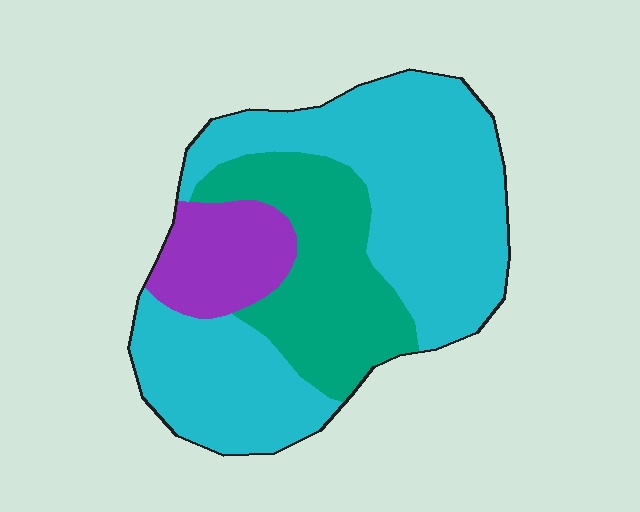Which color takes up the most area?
Cyan, at roughly 60%.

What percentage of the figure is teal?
Teal covers 26% of the figure.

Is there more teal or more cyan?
Cyan.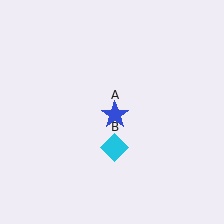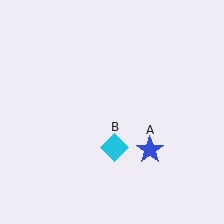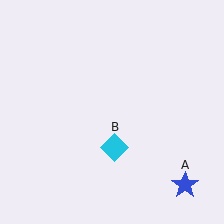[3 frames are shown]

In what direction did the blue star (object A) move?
The blue star (object A) moved down and to the right.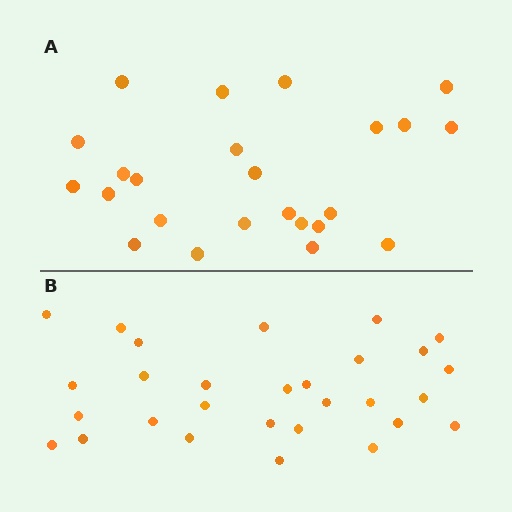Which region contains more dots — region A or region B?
Region B (the bottom region) has more dots.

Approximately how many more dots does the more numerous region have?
Region B has about 5 more dots than region A.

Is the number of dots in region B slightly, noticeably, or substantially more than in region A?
Region B has only slightly more — the two regions are fairly close. The ratio is roughly 1.2 to 1.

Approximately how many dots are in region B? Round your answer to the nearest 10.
About 30 dots. (The exact count is 29, which rounds to 30.)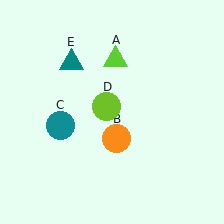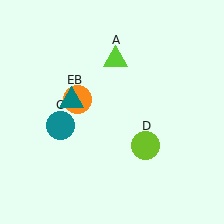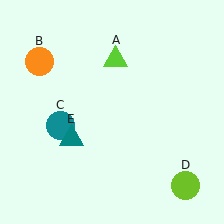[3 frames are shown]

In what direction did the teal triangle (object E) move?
The teal triangle (object E) moved down.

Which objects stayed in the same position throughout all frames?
Lime triangle (object A) and teal circle (object C) remained stationary.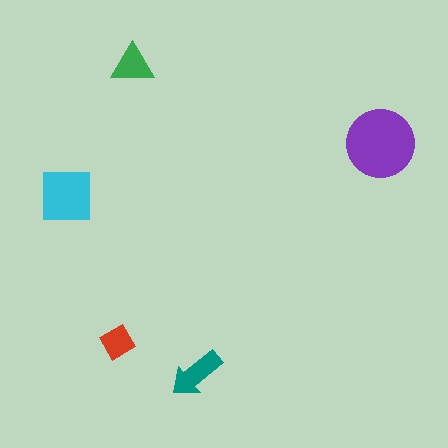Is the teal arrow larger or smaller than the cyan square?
Smaller.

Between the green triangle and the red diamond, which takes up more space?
The green triangle.